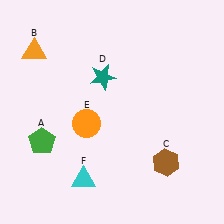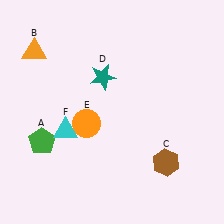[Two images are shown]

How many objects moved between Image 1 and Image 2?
1 object moved between the two images.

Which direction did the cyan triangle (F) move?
The cyan triangle (F) moved up.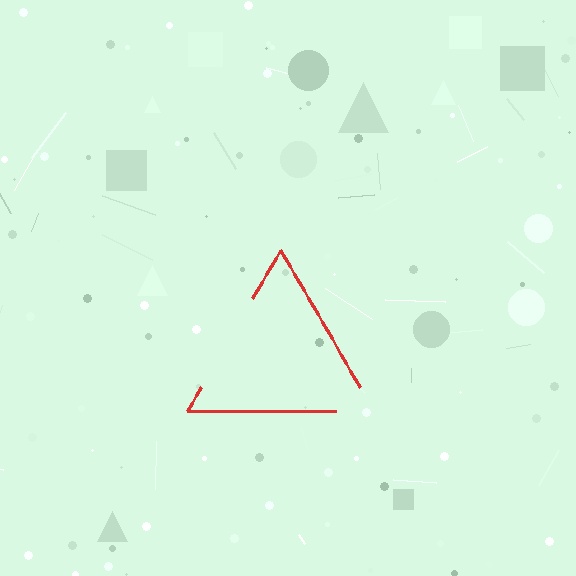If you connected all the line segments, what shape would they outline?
They would outline a triangle.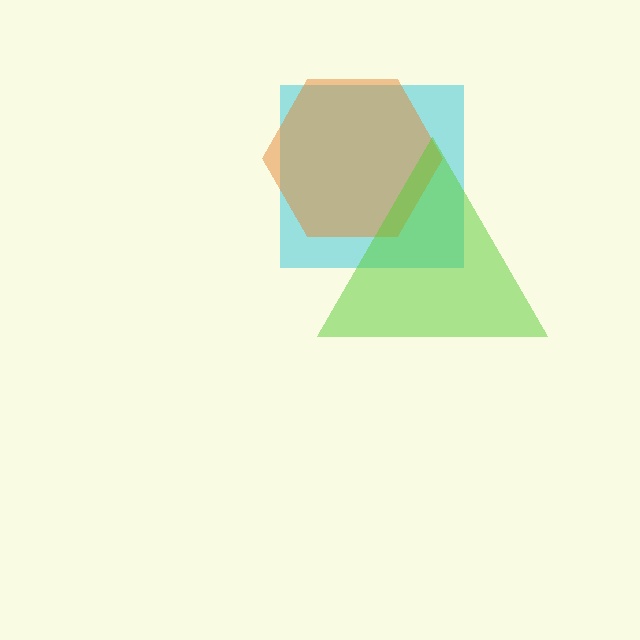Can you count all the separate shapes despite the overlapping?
Yes, there are 3 separate shapes.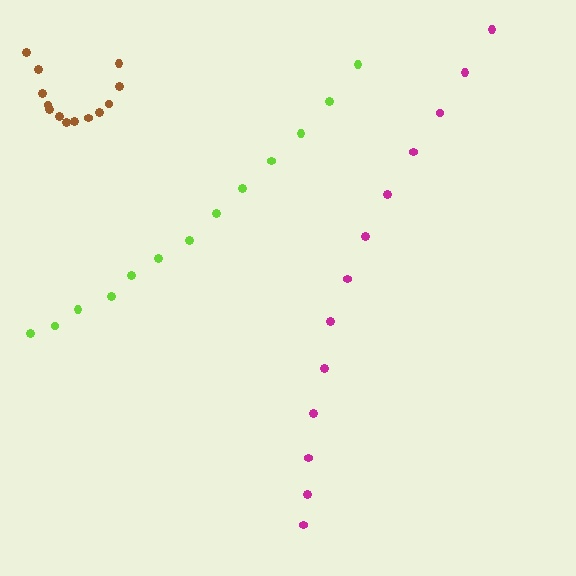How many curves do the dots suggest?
There are 3 distinct paths.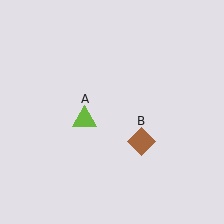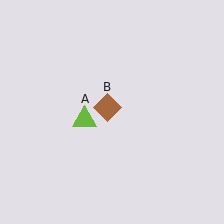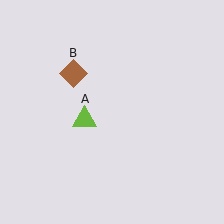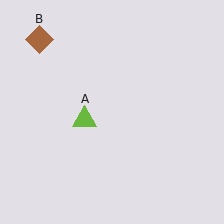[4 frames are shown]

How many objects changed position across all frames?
1 object changed position: brown diamond (object B).